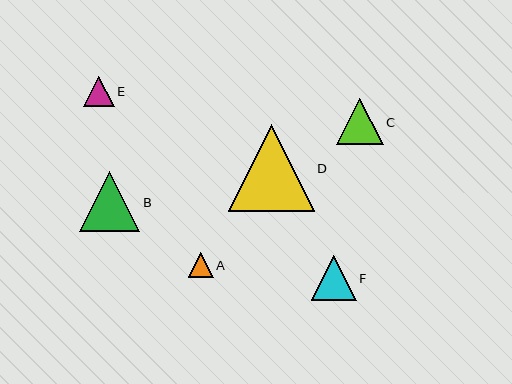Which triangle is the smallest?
Triangle A is the smallest with a size of approximately 25 pixels.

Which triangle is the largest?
Triangle D is the largest with a size of approximately 86 pixels.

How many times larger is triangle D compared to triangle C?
Triangle D is approximately 1.9 times the size of triangle C.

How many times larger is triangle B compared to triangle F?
Triangle B is approximately 1.3 times the size of triangle F.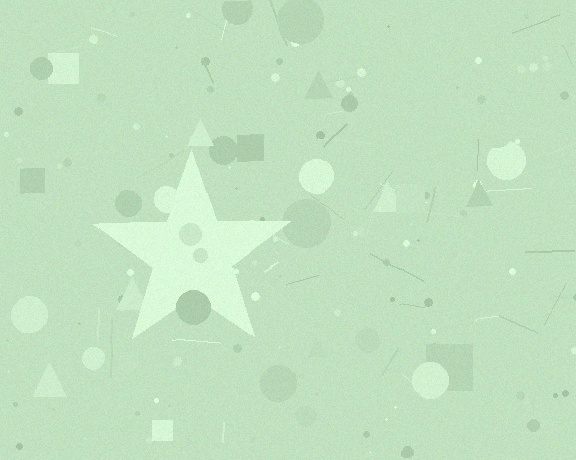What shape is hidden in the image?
A star is hidden in the image.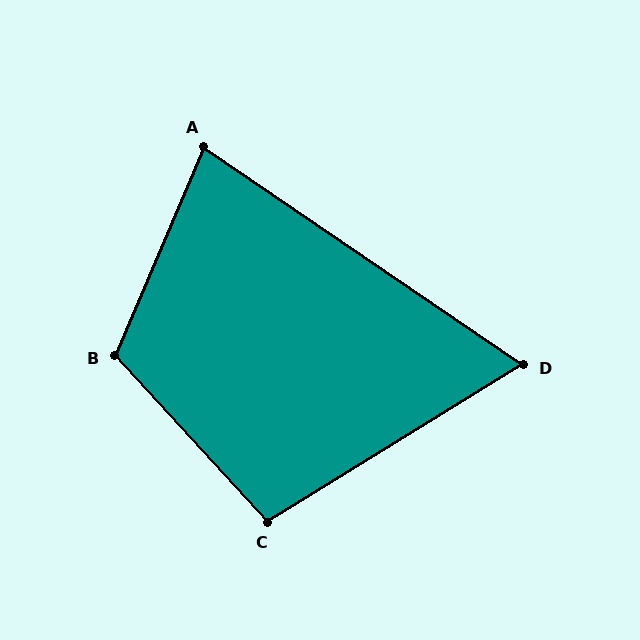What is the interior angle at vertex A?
Approximately 79 degrees (acute).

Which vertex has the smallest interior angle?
D, at approximately 66 degrees.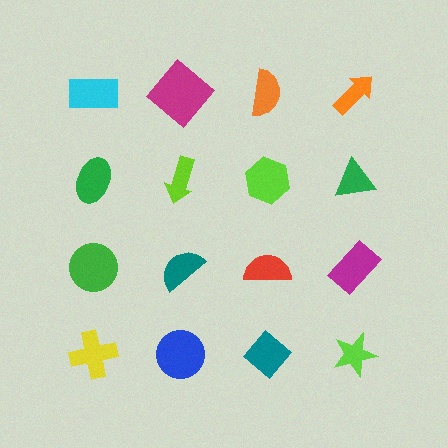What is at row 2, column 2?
A lime arrow.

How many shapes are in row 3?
4 shapes.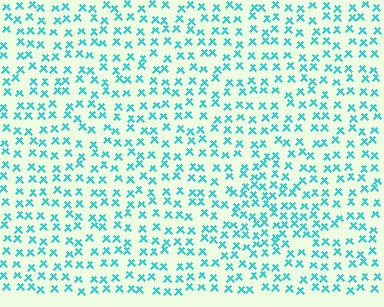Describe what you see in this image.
The image contains small cyan elements arranged at two different densities. A triangle-shaped region is visible where the elements are more densely packed than the surrounding area.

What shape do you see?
I see a triangle.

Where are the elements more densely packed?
The elements are more densely packed inside the triangle boundary.